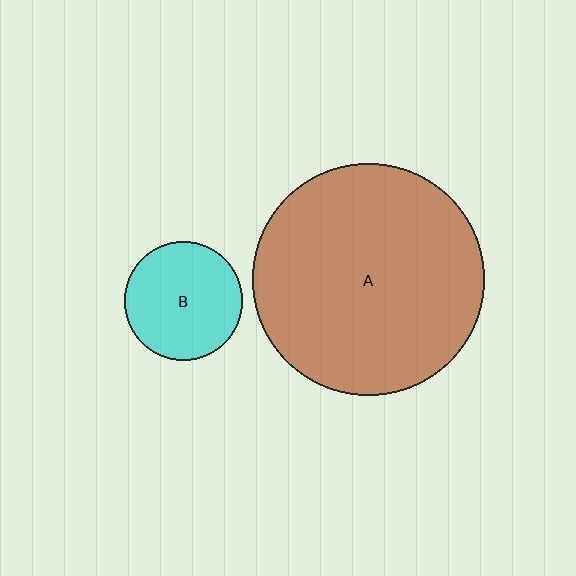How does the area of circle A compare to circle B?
Approximately 3.8 times.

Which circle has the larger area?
Circle A (brown).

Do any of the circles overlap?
No, none of the circles overlap.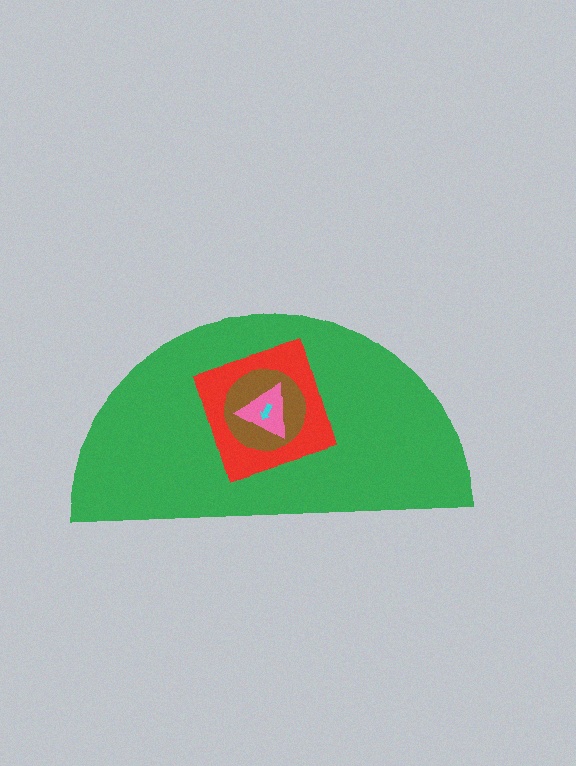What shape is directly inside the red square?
The brown circle.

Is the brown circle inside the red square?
Yes.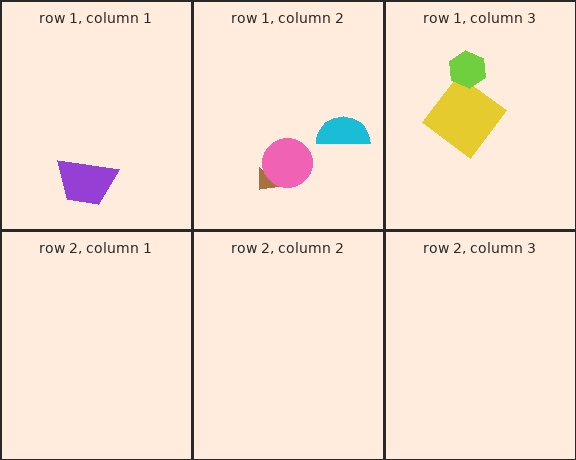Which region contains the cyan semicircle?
The row 1, column 2 region.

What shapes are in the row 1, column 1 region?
The purple trapezoid.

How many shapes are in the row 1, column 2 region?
3.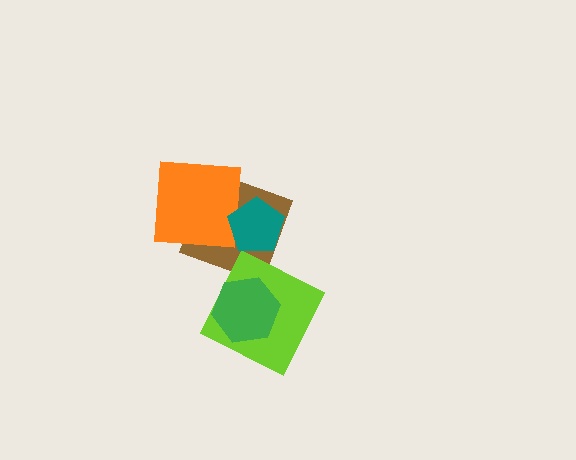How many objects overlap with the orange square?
2 objects overlap with the orange square.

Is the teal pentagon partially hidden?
No, no other shape covers it.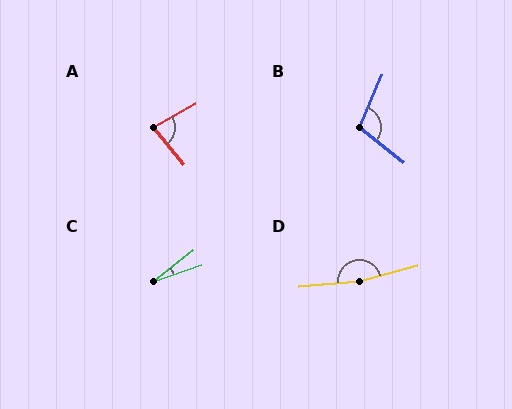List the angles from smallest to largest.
C (18°), A (80°), B (105°), D (169°).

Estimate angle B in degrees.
Approximately 105 degrees.